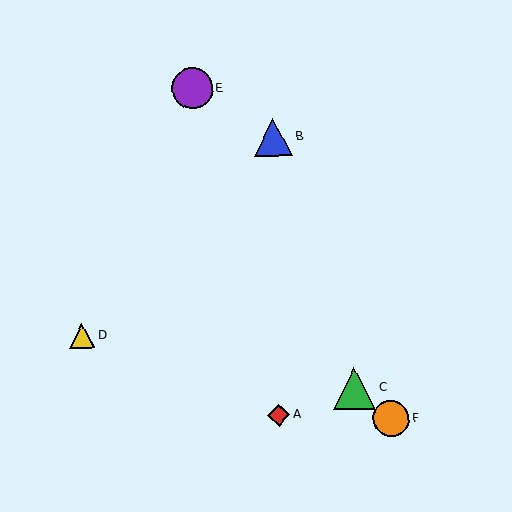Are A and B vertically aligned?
Yes, both are at x≈279.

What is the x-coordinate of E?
Object E is at x≈192.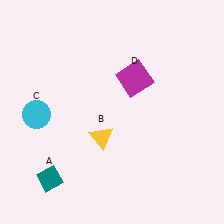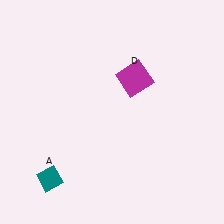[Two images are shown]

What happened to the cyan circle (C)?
The cyan circle (C) was removed in Image 2. It was in the bottom-left area of Image 1.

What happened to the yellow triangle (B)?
The yellow triangle (B) was removed in Image 2. It was in the bottom-left area of Image 1.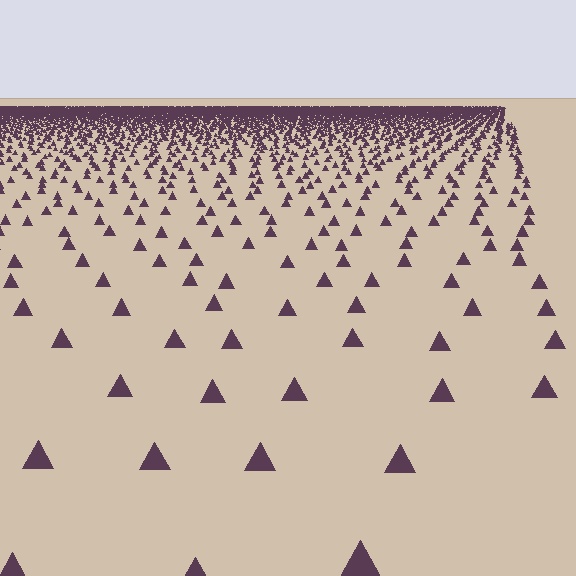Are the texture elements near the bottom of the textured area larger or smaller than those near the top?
Larger. Near the bottom, elements are closer to the viewer and appear at a bigger on-screen size.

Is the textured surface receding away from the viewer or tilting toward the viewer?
The surface is receding away from the viewer. Texture elements get smaller and denser toward the top.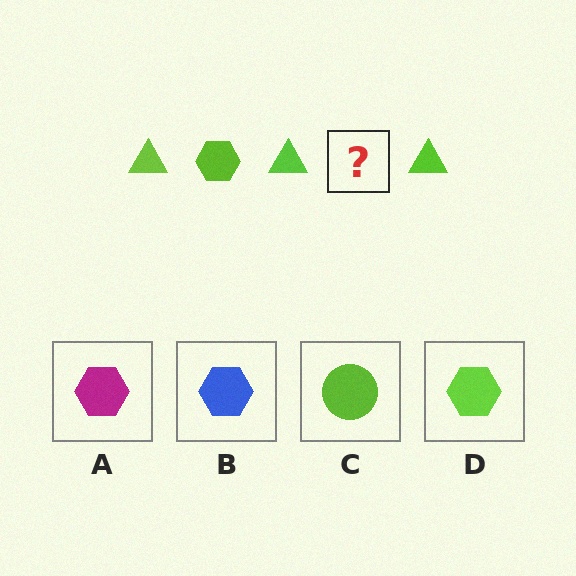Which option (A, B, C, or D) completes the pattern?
D.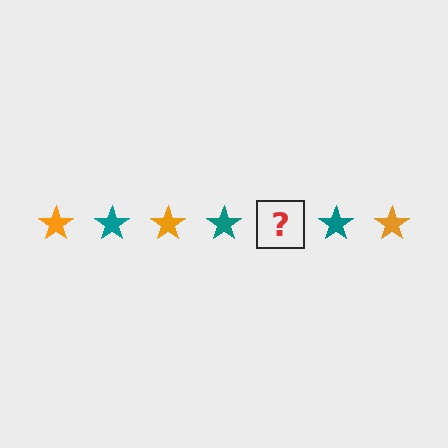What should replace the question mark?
The question mark should be replaced with an orange star.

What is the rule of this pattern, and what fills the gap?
The rule is that the pattern cycles through orange, teal stars. The gap should be filled with an orange star.